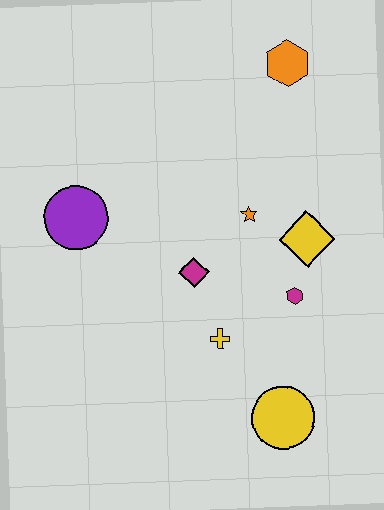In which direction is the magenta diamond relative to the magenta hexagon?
The magenta diamond is to the left of the magenta hexagon.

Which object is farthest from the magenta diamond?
The orange hexagon is farthest from the magenta diamond.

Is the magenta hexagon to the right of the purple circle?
Yes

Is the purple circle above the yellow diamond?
Yes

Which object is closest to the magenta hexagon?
The yellow diamond is closest to the magenta hexagon.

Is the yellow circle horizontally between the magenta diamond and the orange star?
No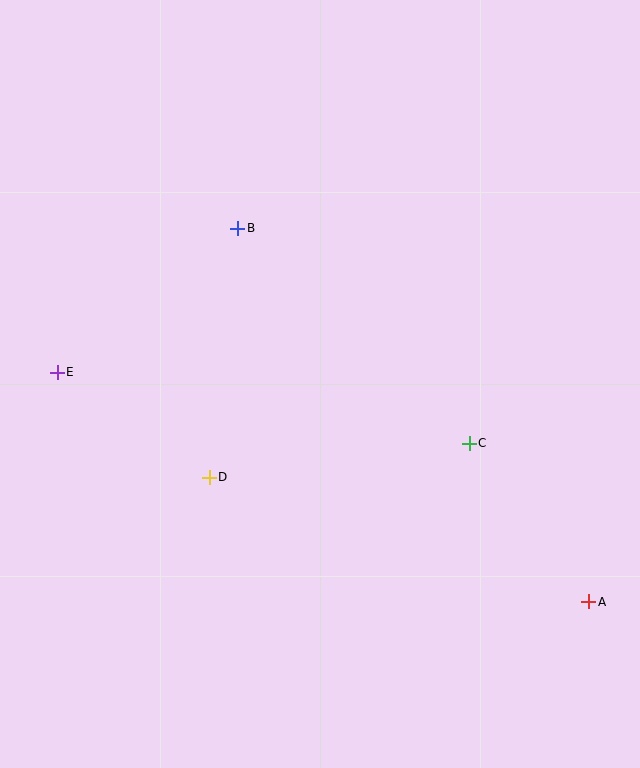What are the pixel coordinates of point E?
Point E is at (57, 372).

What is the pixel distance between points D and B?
The distance between D and B is 250 pixels.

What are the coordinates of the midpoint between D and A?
The midpoint between D and A is at (399, 539).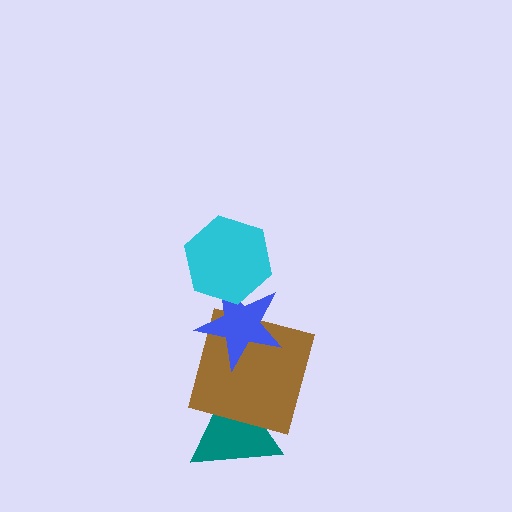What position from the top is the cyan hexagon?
The cyan hexagon is 1st from the top.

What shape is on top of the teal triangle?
The brown square is on top of the teal triangle.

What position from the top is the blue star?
The blue star is 2nd from the top.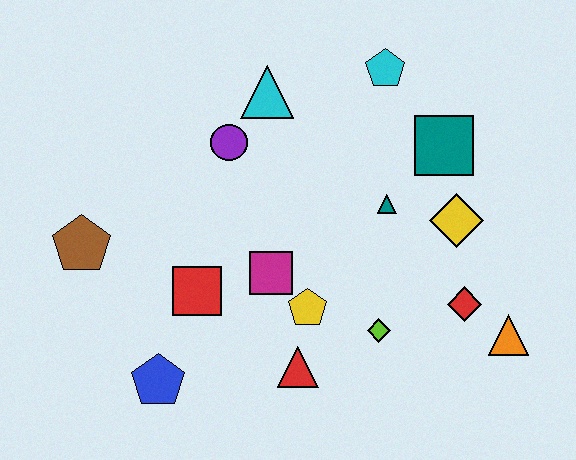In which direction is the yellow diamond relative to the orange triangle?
The yellow diamond is above the orange triangle.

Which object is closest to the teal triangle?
The yellow diamond is closest to the teal triangle.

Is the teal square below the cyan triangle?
Yes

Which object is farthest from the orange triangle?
The brown pentagon is farthest from the orange triangle.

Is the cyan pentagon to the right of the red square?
Yes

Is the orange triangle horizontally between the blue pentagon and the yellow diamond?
No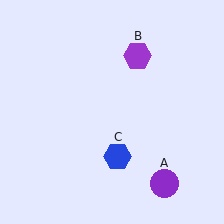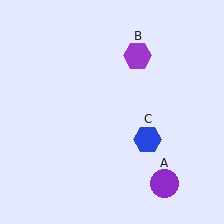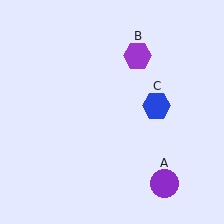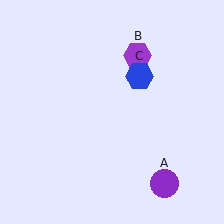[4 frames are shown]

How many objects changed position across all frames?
1 object changed position: blue hexagon (object C).